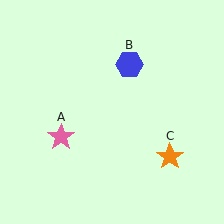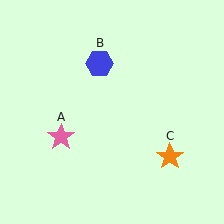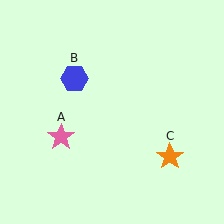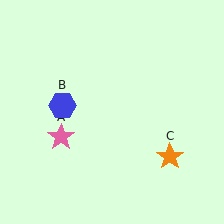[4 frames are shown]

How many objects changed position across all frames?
1 object changed position: blue hexagon (object B).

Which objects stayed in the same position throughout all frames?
Pink star (object A) and orange star (object C) remained stationary.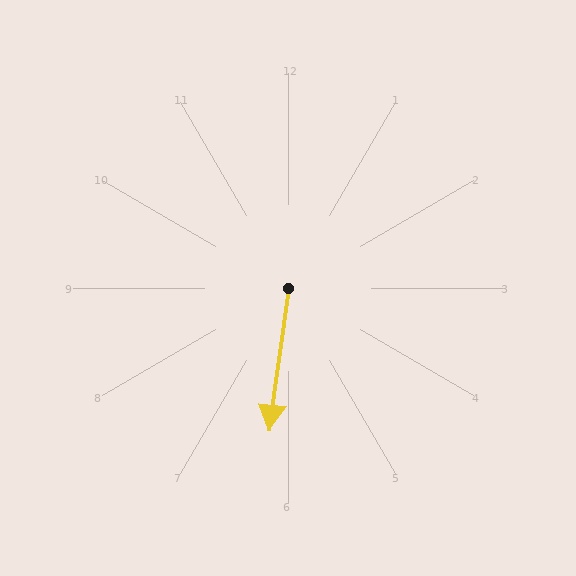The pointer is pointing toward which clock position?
Roughly 6 o'clock.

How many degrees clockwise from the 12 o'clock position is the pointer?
Approximately 188 degrees.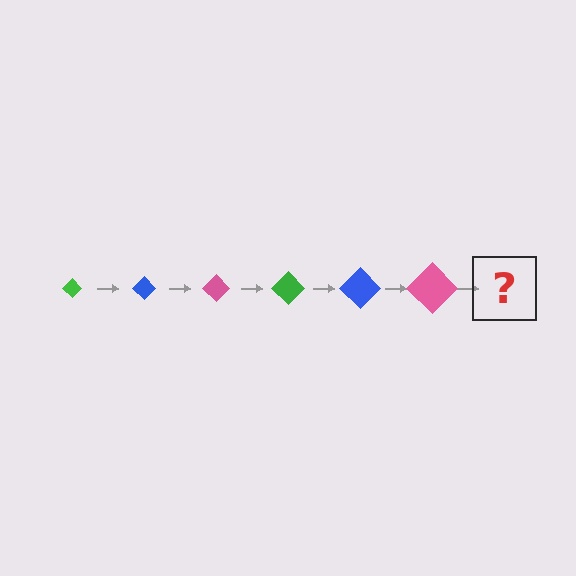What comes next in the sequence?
The next element should be a green diamond, larger than the previous one.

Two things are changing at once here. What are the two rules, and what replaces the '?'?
The two rules are that the diamond grows larger each step and the color cycles through green, blue, and pink. The '?' should be a green diamond, larger than the previous one.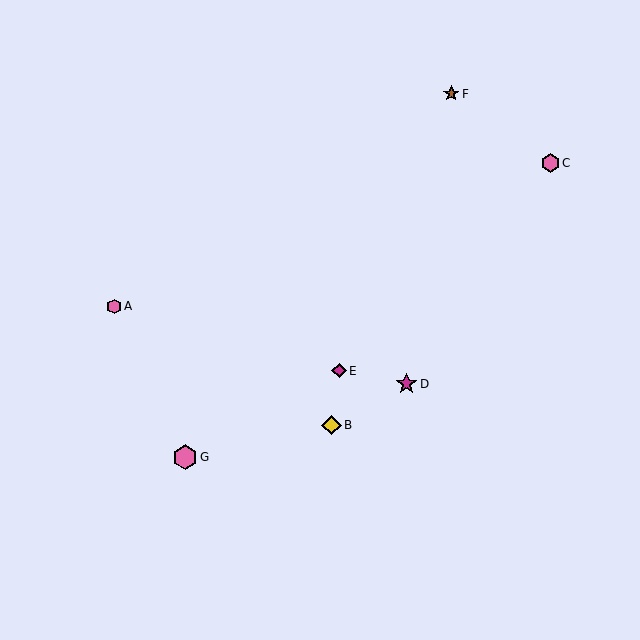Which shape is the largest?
The pink hexagon (labeled G) is the largest.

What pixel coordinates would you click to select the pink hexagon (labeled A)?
Click at (114, 306) to select the pink hexagon A.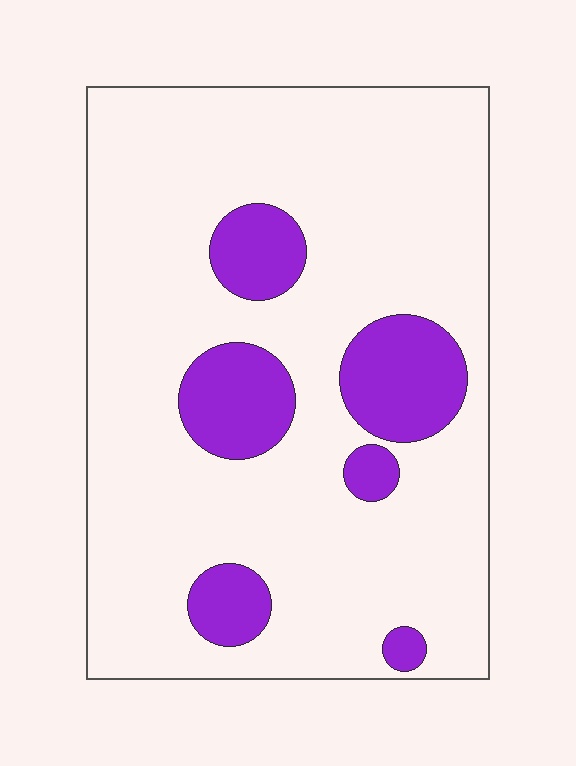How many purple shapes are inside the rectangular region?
6.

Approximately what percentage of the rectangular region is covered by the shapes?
Approximately 15%.